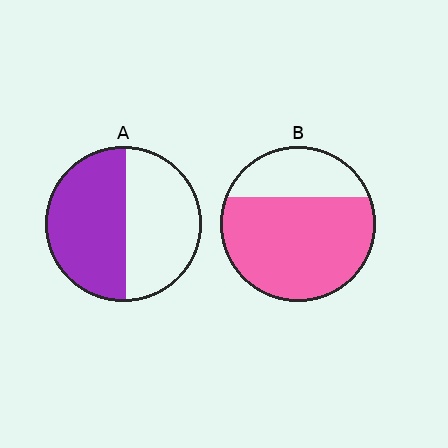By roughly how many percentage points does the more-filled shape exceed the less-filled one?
By roughly 20 percentage points (B over A).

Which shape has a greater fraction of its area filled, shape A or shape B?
Shape B.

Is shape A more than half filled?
Roughly half.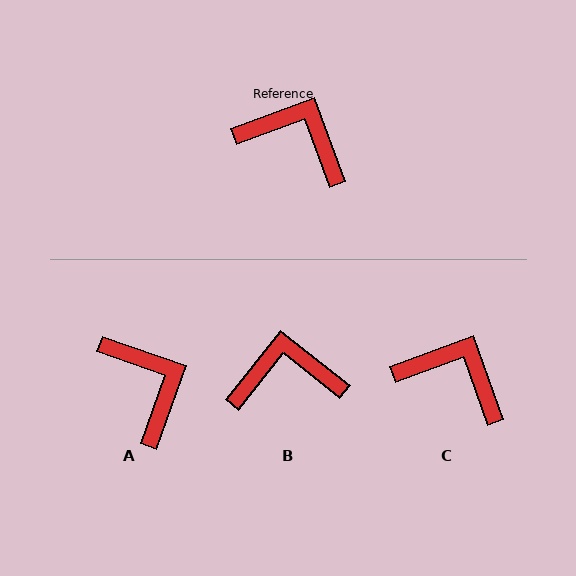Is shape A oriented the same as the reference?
No, it is off by about 39 degrees.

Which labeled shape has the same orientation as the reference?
C.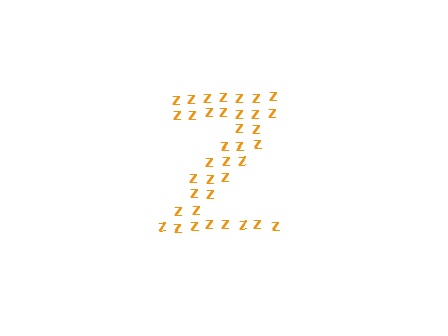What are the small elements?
The small elements are letter Z's.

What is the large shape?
The large shape is the letter Z.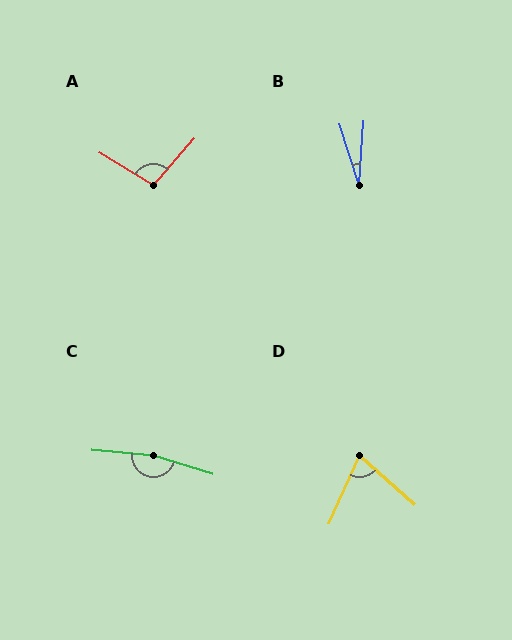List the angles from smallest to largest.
B (22°), D (72°), A (100°), C (168°).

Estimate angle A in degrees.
Approximately 100 degrees.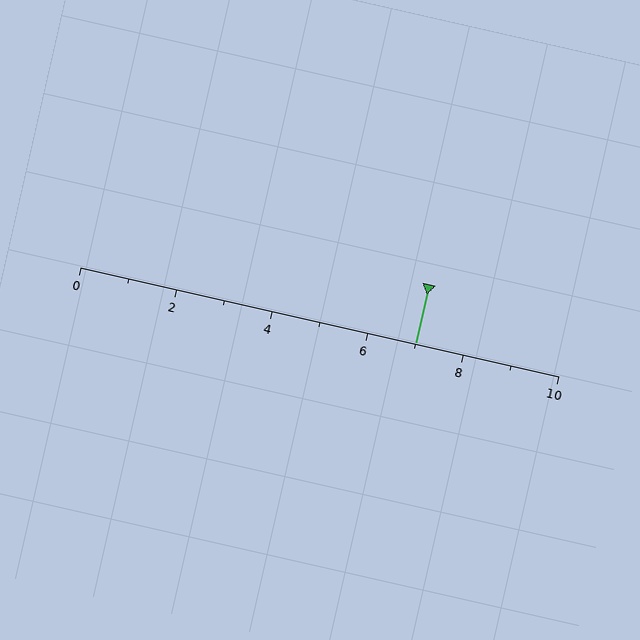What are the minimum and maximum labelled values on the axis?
The axis runs from 0 to 10.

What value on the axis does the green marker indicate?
The marker indicates approximately 7.